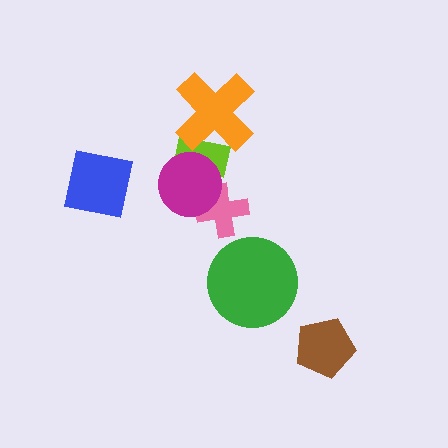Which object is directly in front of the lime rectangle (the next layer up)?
The magenta circle is directly in front of the lime rectangle.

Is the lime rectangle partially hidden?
Yes, it is partially covered by another shape.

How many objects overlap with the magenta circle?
2 objects overlap with the magenta circle.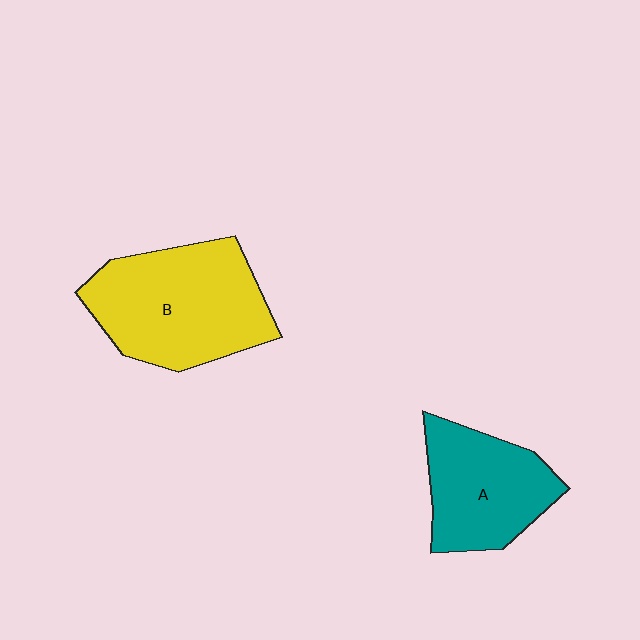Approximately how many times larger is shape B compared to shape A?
Approximately 1.4 times.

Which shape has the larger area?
Shape B (yellow).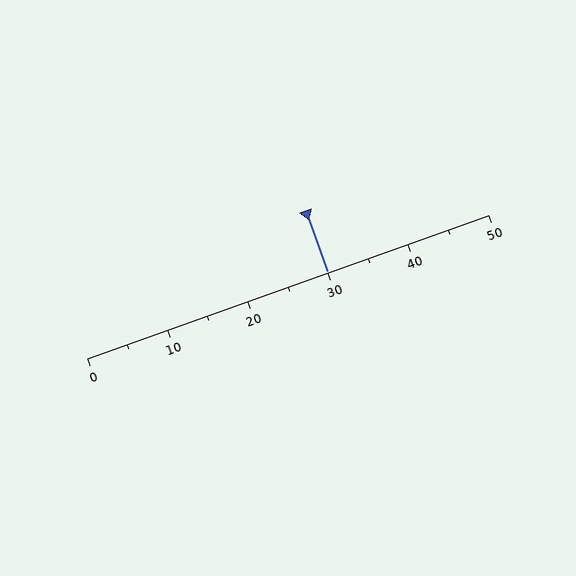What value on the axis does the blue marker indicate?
The marker indicates approximately 30.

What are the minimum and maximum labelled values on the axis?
The axis runs from 0 to 50.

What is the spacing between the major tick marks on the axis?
The major ticks are spaced 10 apart.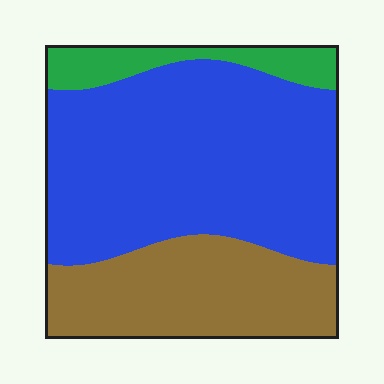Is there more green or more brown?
Brown.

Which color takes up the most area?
Blue, at roughly 60%.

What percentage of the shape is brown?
Brown covers about 30% of the shape.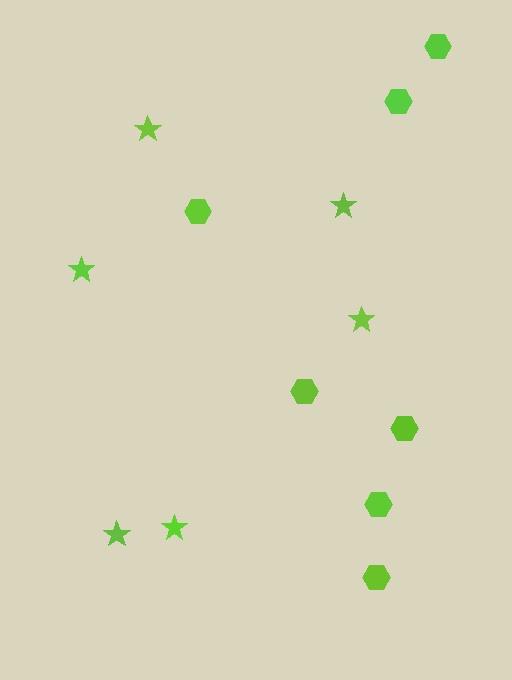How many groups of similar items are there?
There are 2 groups: one group of stars (6) and one group of hexagons (7).